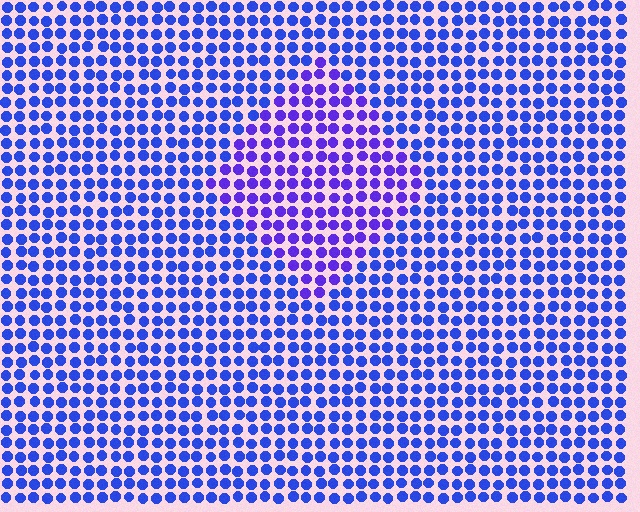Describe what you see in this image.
The image is filled with small blue elements in a uniform arrangement. A diamond-shaped region is visible where the elements are tinted to a slightly different hue, forming a subtle color boundary.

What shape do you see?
I see a diamond.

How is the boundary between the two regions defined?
The boundary is defined purely by a slight shift in hue (about 27 degrees). Spacing, size, and orientation are identical on both sides.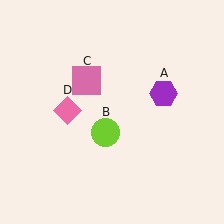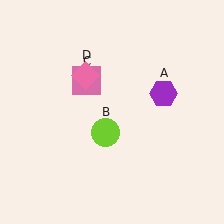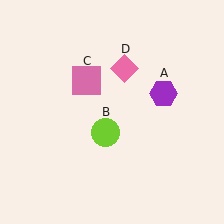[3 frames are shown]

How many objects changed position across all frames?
1 object changed position: pink diamond (object D).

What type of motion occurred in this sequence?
The pink diamond (object D) rotated clockwise around the center of the scene.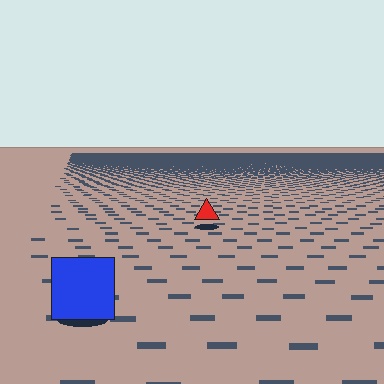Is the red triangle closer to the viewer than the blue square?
No. The blue square is closer — you can tell from the texture gradient: the ground texture is coarser near it.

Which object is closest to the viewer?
The blue square is closest. The texture marks near it are larger and more spread out.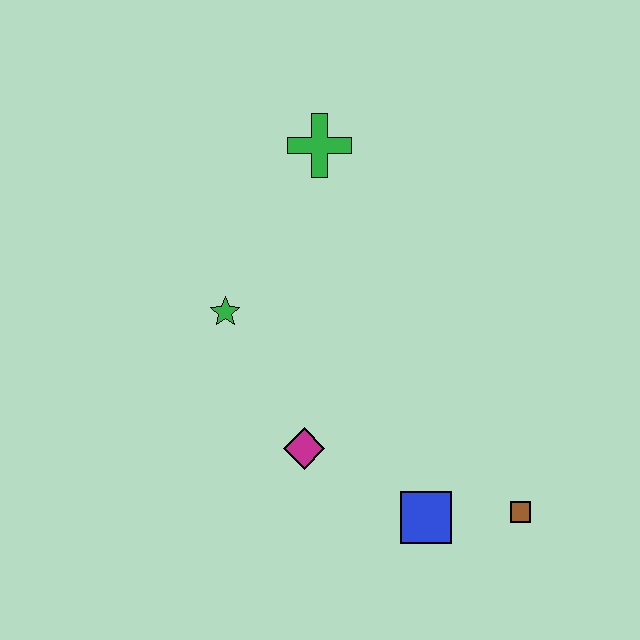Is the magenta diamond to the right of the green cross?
No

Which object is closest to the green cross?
The green star is closest to the green cross.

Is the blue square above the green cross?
No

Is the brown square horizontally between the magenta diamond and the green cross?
No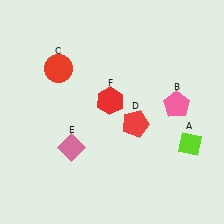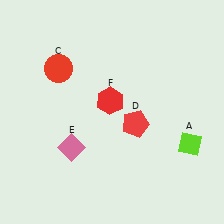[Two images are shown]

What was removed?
The pink pentagon (B) was removed in Image 2.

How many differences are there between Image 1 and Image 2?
There is 1 difference between the two images.